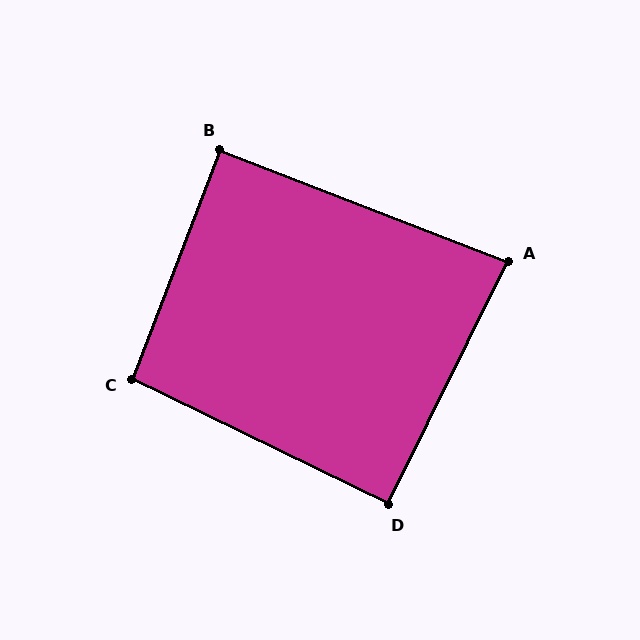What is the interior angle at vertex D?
Approximately 90 degrees (approximately right).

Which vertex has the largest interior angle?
C, at approximately 95 degrees.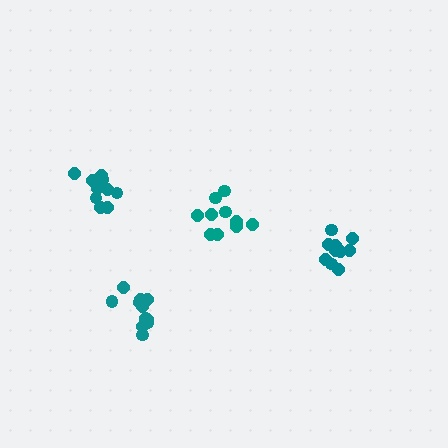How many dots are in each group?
Group 1: 11 dots, Group 2: 10 dots, Group 3: 10 dots, Group 4: 11 dots (42 total).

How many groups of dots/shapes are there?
There are 4 groups.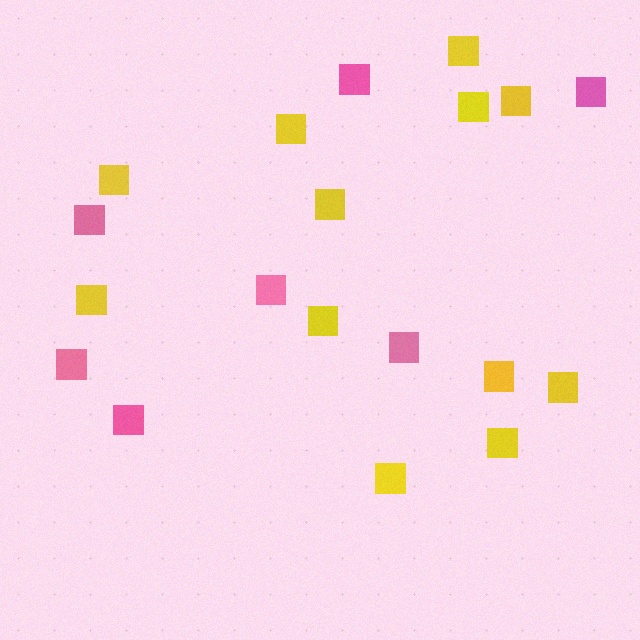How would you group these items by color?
There are 2 groups: one group of yellow squares (12) and one group of pink squares (7).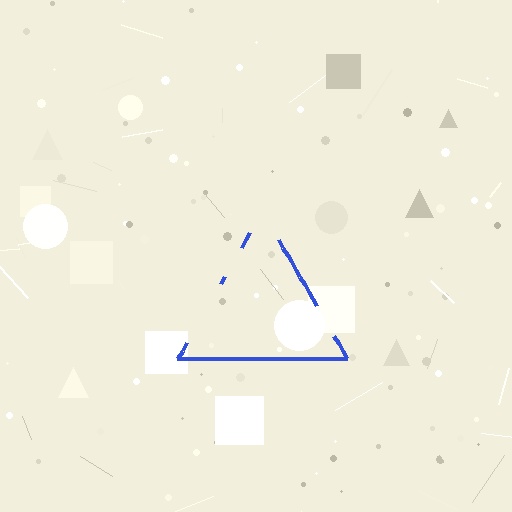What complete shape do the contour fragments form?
The contour fragments form a triangle.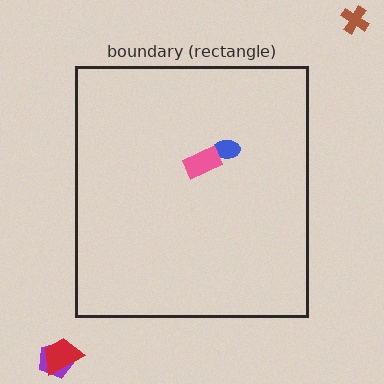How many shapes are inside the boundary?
2 inside, 3 outside.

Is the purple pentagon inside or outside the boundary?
Outside.